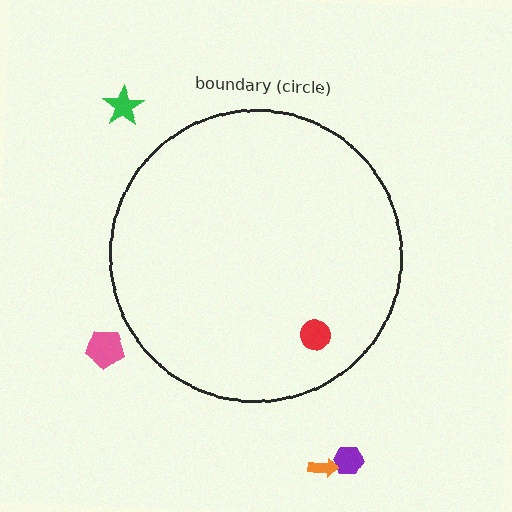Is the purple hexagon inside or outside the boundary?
Outside.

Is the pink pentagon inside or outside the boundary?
Outside.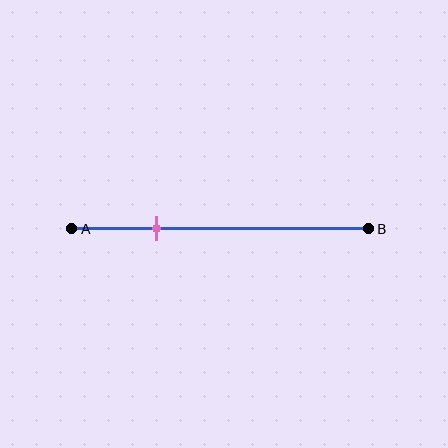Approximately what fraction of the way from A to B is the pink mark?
The pink mark is approximately 30% of the way from A to B.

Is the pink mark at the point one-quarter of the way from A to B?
No, the mark is at about 30% from A, not at the 25% one-quarter point.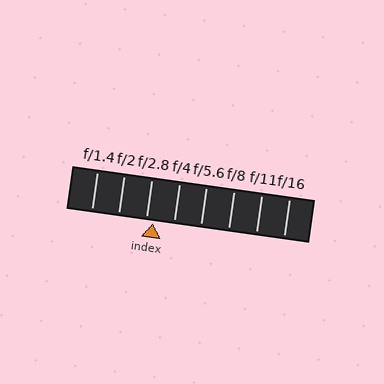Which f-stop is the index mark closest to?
The index mark is closest to f/2.8.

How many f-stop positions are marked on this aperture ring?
There are 8 f-stop positions marked.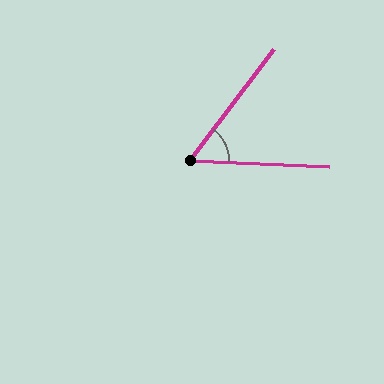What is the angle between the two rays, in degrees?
Approximately 55 degrees.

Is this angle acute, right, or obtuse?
It is acute.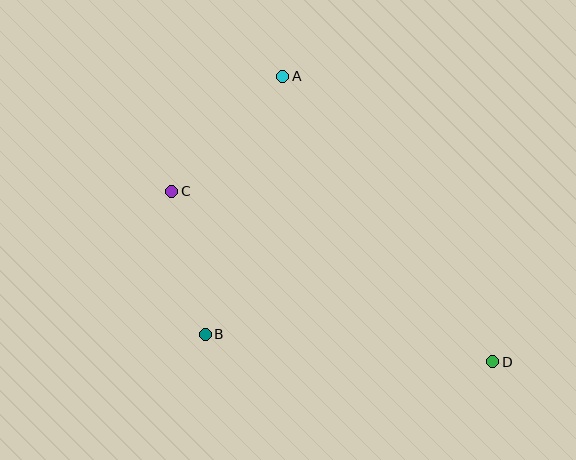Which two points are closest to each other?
Points B and C are closest to each other.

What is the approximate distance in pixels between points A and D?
The distance between A and D is approximately 355 pixels.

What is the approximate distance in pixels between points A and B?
The distance between A and B is approximately 269 pixels.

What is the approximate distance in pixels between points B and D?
The distance between B and D is approximately 289 pixels.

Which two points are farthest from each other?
Points C and D are farthest from each other.